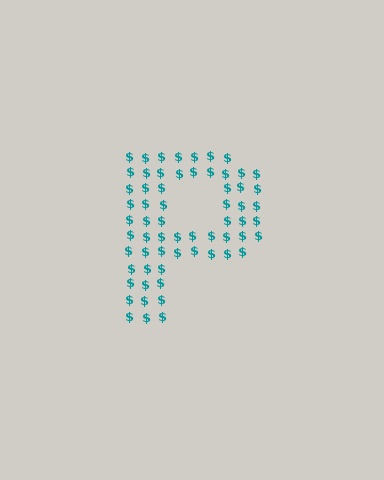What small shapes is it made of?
It is made of small dollar signs.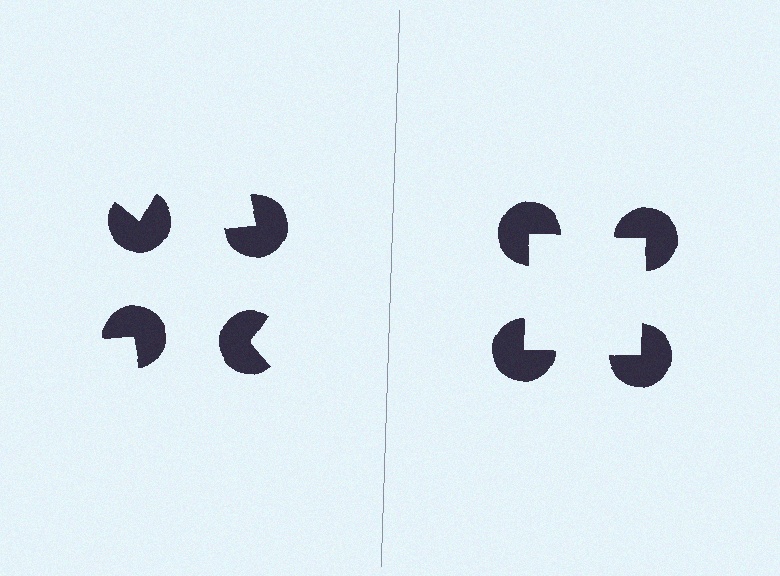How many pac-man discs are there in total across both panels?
8 — 4 on each side.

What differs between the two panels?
The pac-man discs are positioned identically on both sides; only the wedge orientations differ. On the right they align to a square; on the left they are misaligned.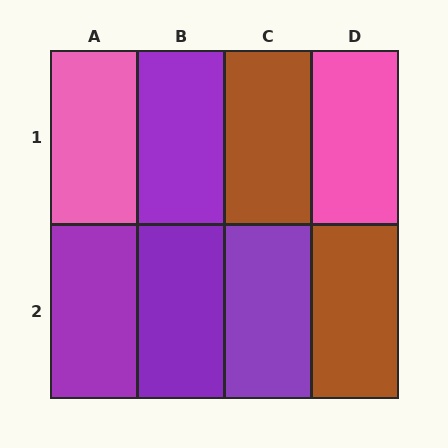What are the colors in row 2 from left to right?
Purple, purple, purple, brown.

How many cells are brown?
2 cells are brown.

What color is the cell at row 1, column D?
Pink.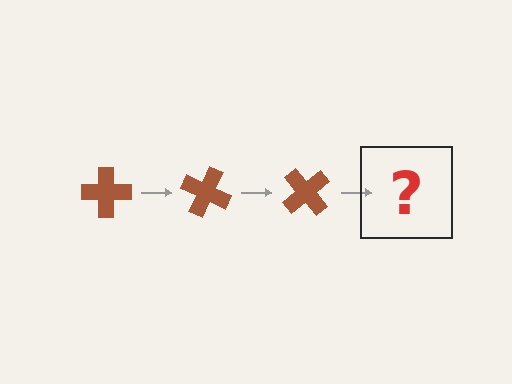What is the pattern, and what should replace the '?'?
The pattern is that the cross rotates 25 degrees each step. The '?' should be a brown cross rotated 75 degrees.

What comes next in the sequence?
The next element should be a brown cross rotated 75 degrees.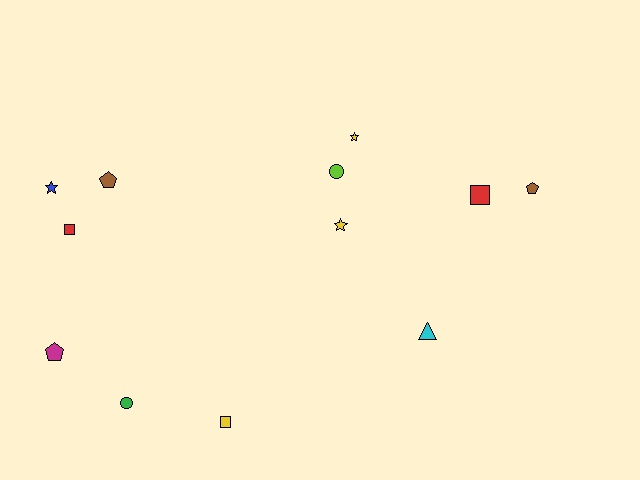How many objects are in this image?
There are 12 objects.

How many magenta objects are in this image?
There is 1 magenta object.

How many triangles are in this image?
There is 1 triangle.